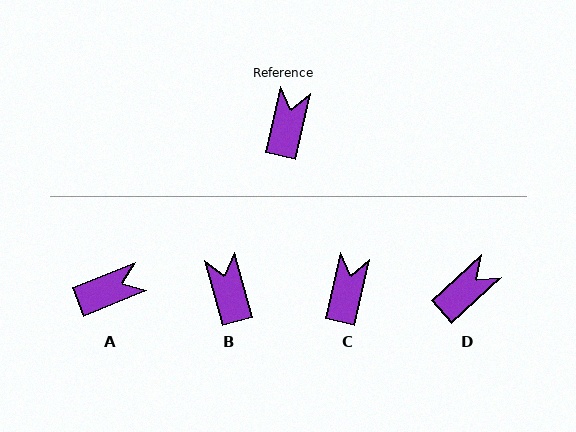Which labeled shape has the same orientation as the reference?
C.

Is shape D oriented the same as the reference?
No, it is off by about 35 degrees.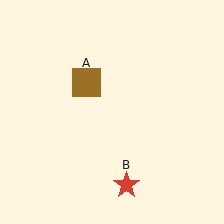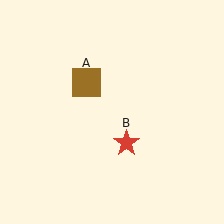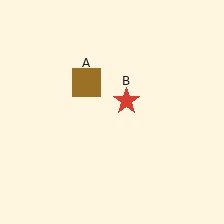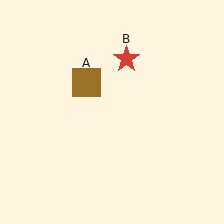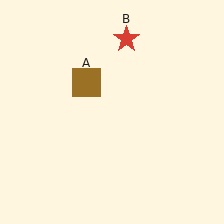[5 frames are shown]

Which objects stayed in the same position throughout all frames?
Brown square (object A) remained stationary.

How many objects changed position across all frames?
1 object changed position: red star (object B).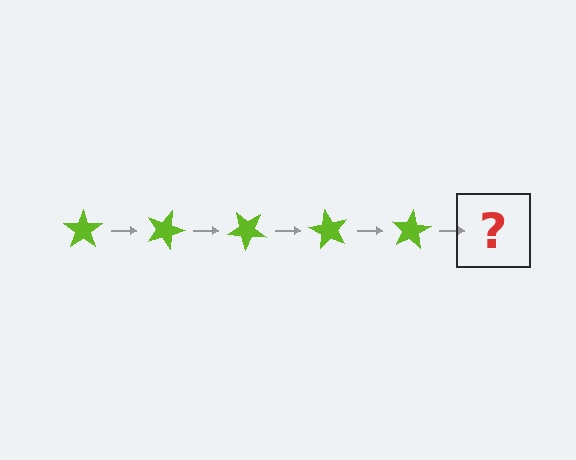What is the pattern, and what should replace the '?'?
The pattern is that the star rotates 20 degrees each step. The '?' should be a lime star rotated 100 degrees.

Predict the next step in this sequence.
The next step is a lime star rotated 100 degrees.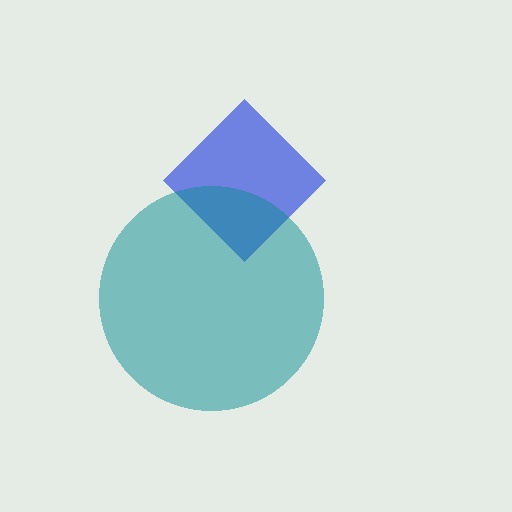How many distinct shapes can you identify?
There are 2 distinct shapes: a blue diamond, a teal circle.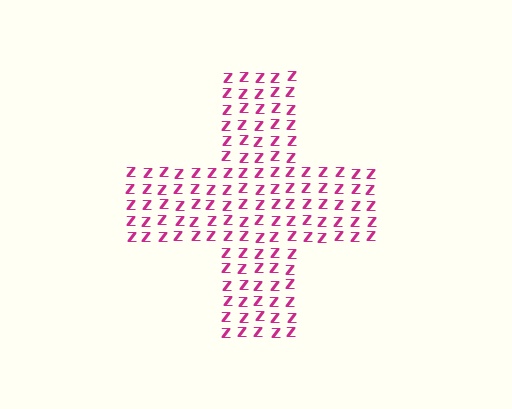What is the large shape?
The large shape is a cross.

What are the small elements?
The small elements are letter Z's.